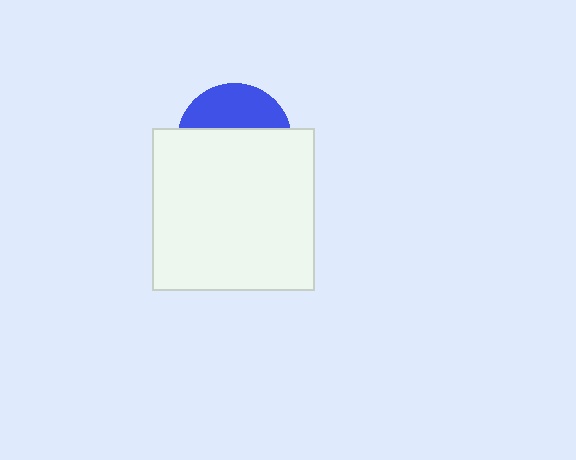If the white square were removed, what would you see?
You would see the complete blue circle.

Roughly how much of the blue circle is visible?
A small part of it is visible (roughly 36%).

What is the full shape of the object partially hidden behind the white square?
The partially hidden object is a blue circle.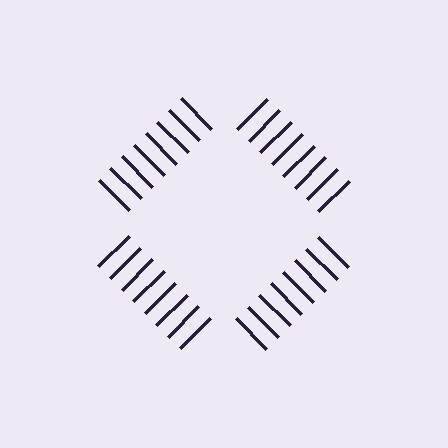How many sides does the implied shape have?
4 sides — the line-ends trace a square.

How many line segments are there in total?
32 — 8 along each of the 4 edges.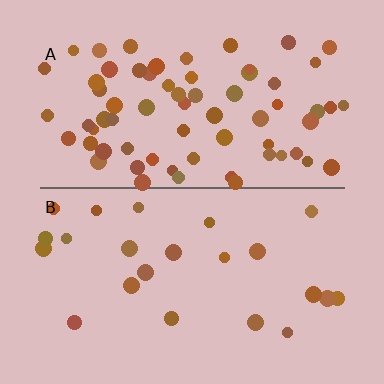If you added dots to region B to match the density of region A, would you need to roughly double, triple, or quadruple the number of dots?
Approximately triple.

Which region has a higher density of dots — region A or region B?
A (the top).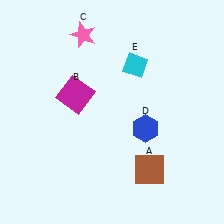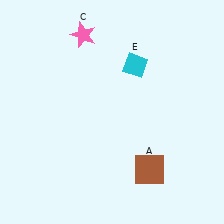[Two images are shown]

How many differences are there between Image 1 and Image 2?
There are 2 differences between the two images.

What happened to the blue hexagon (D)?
The blue hexagon (D) was removed in Image 2. It was in the bottom-right area of Image 1.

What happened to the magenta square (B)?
The magenta square (B) was removed in Image 2. It was in the top-left area of Image 1.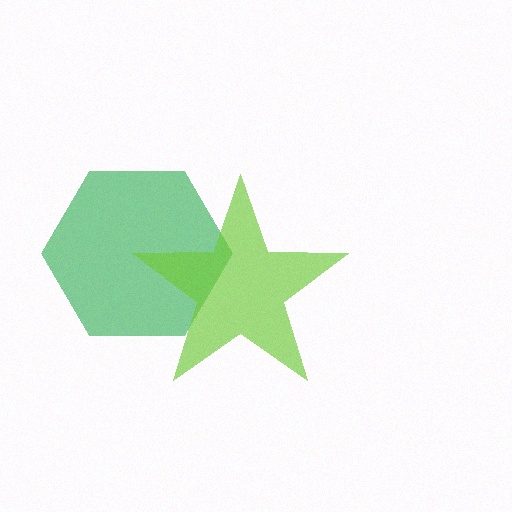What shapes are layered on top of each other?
The layered shapes are: a green hexagon, a lime star.